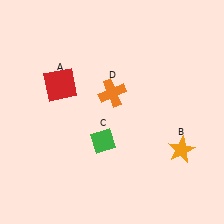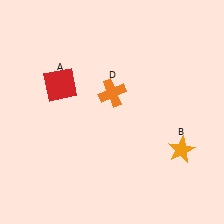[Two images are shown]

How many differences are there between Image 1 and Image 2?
There is 1 difference between the two images.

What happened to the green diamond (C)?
The green diamond (C) was removed in Image 2. It was in the bottom-left area of Image 1.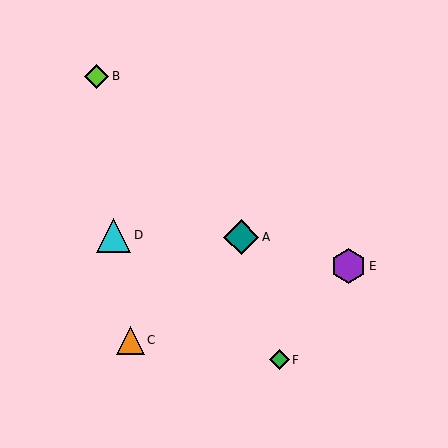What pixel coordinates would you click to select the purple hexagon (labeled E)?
Click at (349, 266) to select the purple hexagon E.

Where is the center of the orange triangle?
The center of the orange triangle is at (131, 340).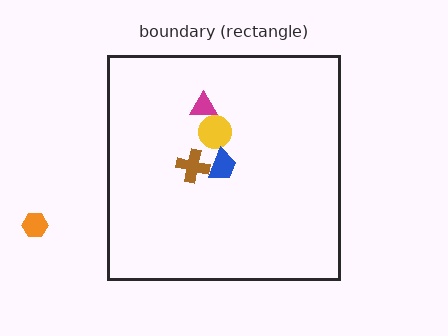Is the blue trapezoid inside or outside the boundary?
Inside.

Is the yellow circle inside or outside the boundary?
Inside.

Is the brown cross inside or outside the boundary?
Inside.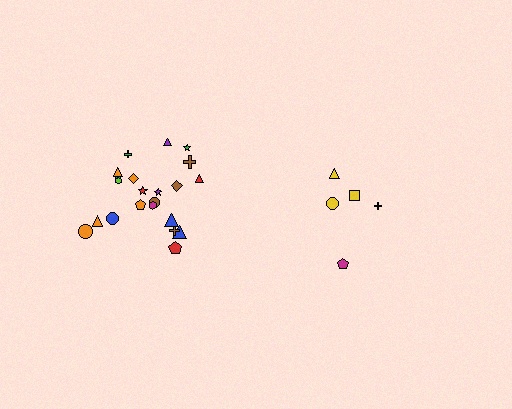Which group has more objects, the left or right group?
The left group.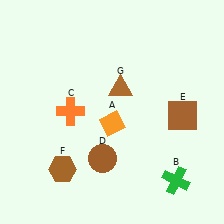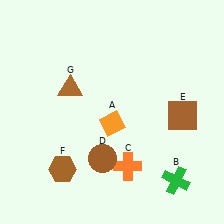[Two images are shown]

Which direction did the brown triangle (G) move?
The brown triangle (G) moved left.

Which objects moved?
The objects that moved are: the orange cross (C), the brown triangle (G).